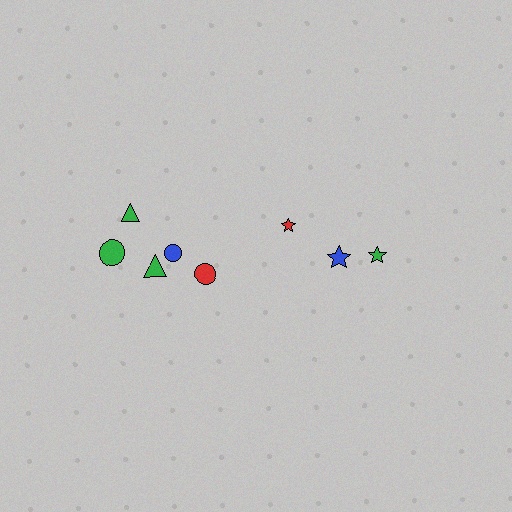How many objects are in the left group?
There are 5 objects.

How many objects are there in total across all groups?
There are 8 objects.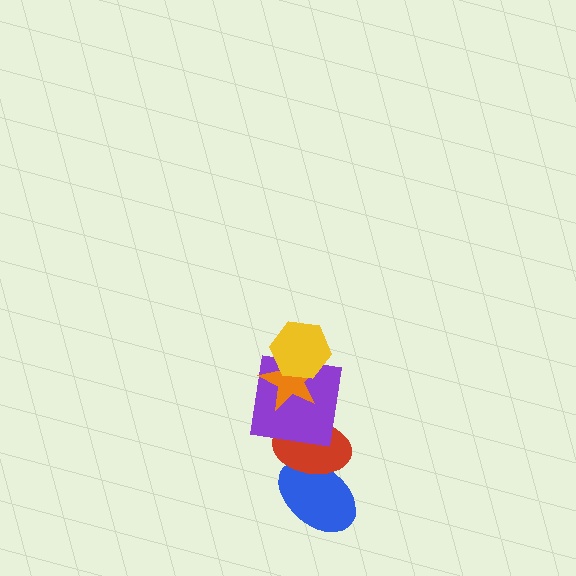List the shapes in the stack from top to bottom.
From top to bottom: the yellow hexagon, the orange star, the purple square, the red ellipse, the blue ellipse.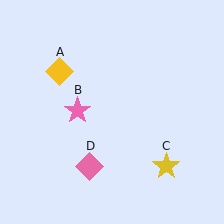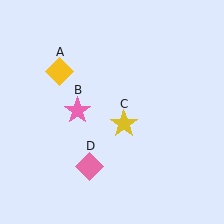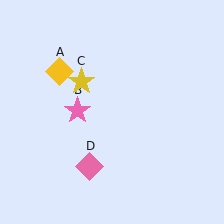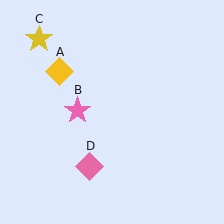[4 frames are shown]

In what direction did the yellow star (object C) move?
The yellow star (object C) moved up and to the left.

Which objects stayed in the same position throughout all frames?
Yellow diamond (object A) and pink star (object B) and pink diamond (object D) remained stationary.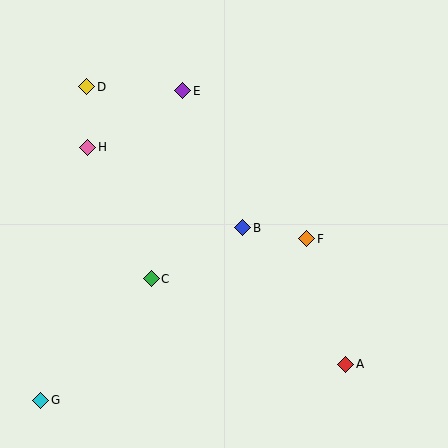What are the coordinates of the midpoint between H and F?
The midpoint between H and F is at (197, 193).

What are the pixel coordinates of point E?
Point E is at (183, 91).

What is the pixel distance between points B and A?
The distance between B and A is 171 pixels.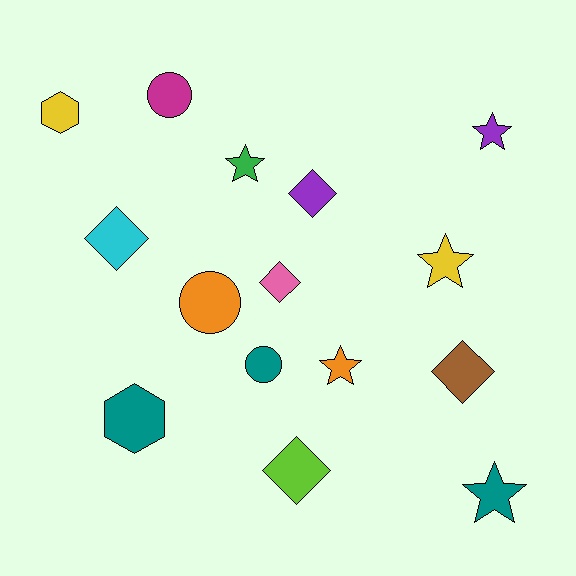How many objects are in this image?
There are 15 objects.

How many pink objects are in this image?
There is 1 pink object.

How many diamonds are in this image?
There are 5 diamonds.